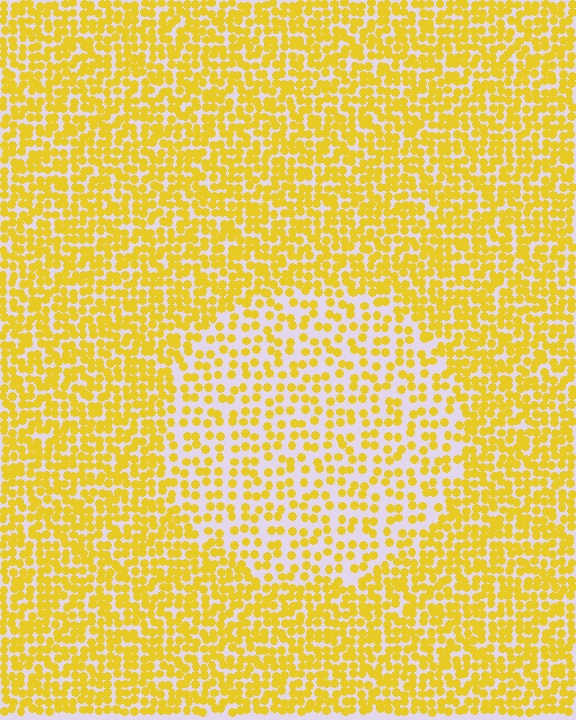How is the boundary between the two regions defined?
The boundary is defined by a change in element density (approximately 1.9x ratio). All elements are the same color, size, and shape.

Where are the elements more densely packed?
The elements are more densely packed outside the circle boundary.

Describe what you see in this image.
The image contains small yellow elements arranged at two different densities. A circle-shaped region is visible where the elements are less densely packed than the surrounding area.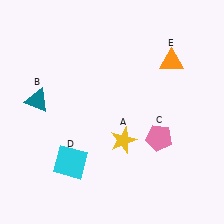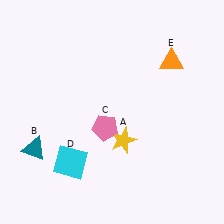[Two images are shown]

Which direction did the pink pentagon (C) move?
The pink pentagon (C) moved left.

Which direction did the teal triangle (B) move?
The teal triangle (B) moved down.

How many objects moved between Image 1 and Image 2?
2 objects moved between the two images.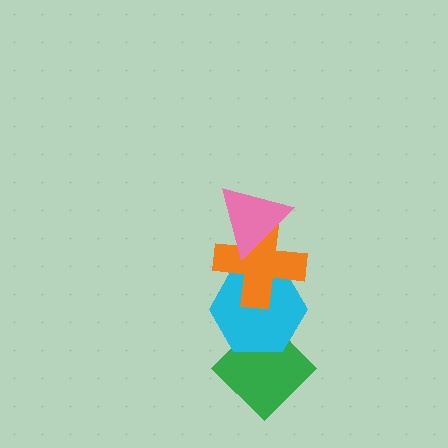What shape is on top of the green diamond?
The cyan hexagon is on top of the green diamond.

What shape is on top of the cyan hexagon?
The orange cross is on top of the cyan hexagon.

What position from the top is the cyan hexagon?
The cyan hexagon is 3rd from the top.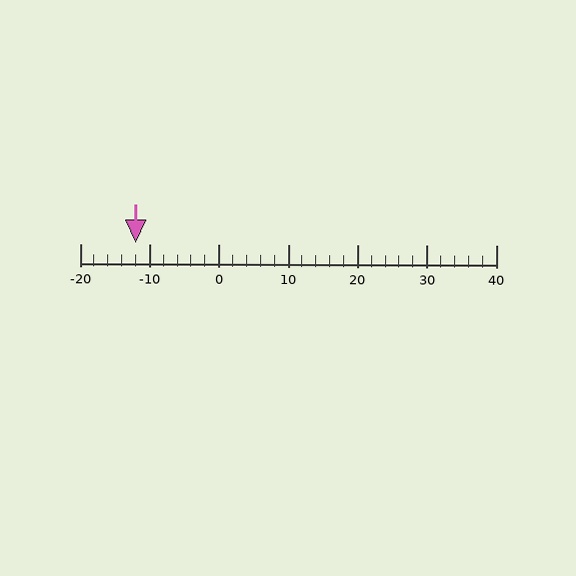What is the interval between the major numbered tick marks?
The major tick marks are spaced 10 units apart.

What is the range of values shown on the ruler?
The ruler shows values from -20 to 40.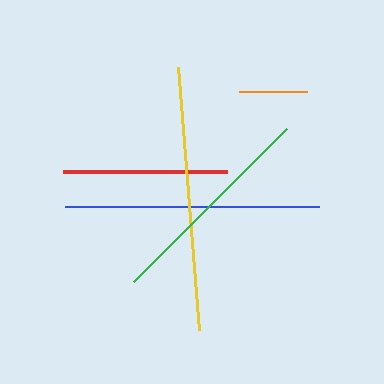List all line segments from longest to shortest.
From longest to shortest: yellow, blue, green, red, orange.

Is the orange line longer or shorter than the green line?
The green line is longer than the orange line.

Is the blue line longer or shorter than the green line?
The blue line is longer than the green line.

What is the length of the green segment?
The green segment is approximately 217 pixels long.